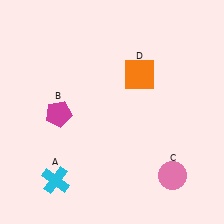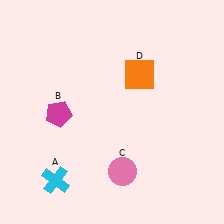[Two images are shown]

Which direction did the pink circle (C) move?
The pink circle (C) moved left.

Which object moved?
The pink circle (C) moved left.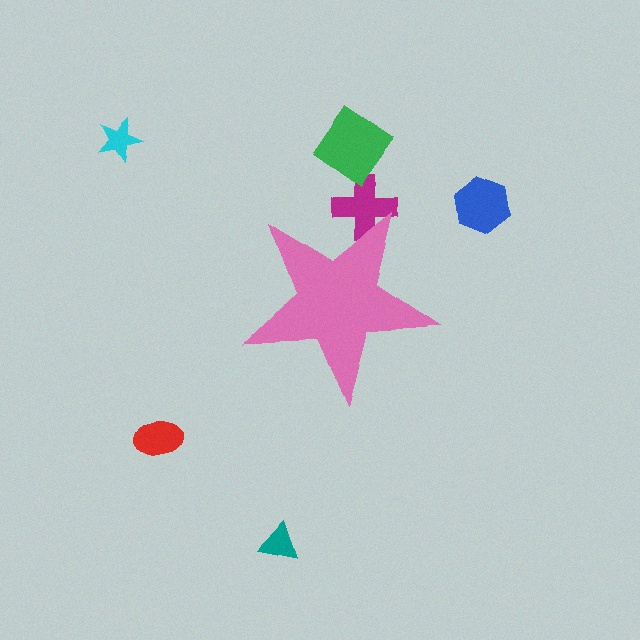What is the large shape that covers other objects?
A pink star.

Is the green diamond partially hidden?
No, the green diamond is fully visible.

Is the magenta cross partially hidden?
Yes, the magenta cross is partially hidden behind the pink star.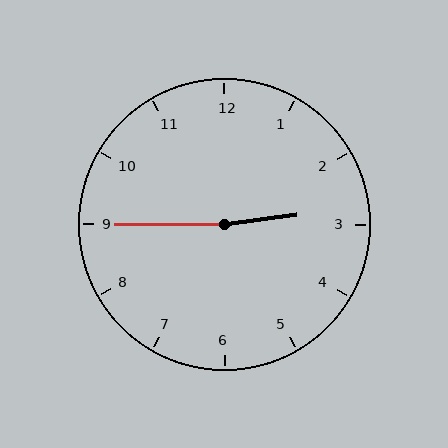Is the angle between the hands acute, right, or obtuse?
It is obtuse.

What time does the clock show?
2:45.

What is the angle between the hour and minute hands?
Approximately 172 degrees.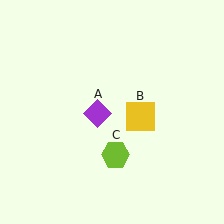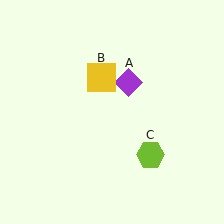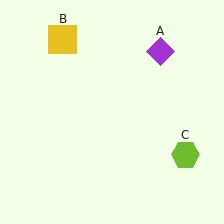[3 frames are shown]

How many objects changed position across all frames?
3 objects changed position: purple diamond (object A), yellow square (object B), lime hexagon (object C).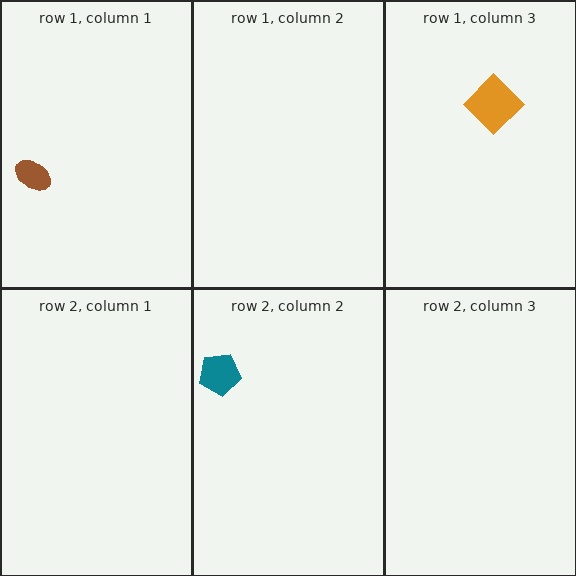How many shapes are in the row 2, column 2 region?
1.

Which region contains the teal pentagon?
The row 2, column 2 region.